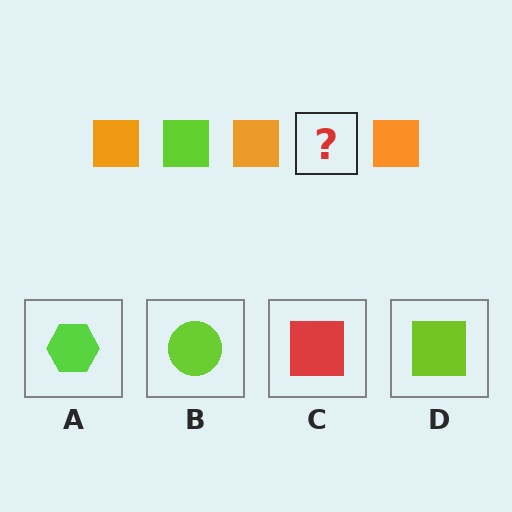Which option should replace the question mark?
Option D.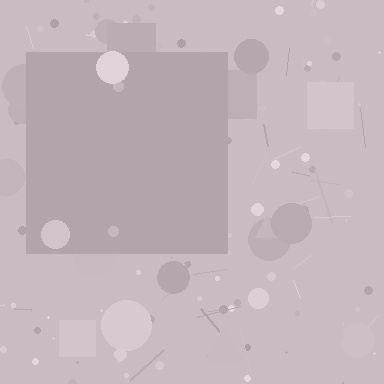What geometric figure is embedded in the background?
A square is embedded in the background.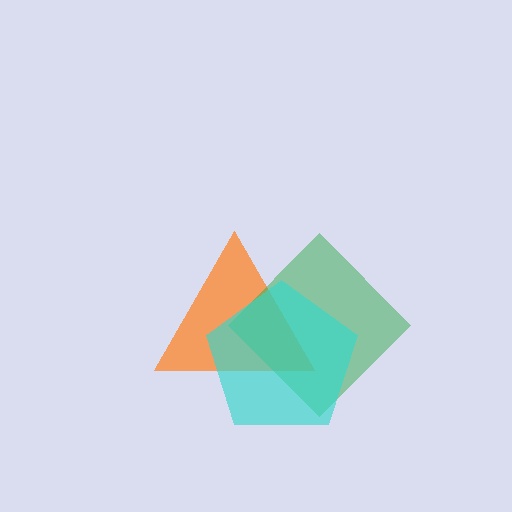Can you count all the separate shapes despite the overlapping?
Yes, there are 3 separate shapes.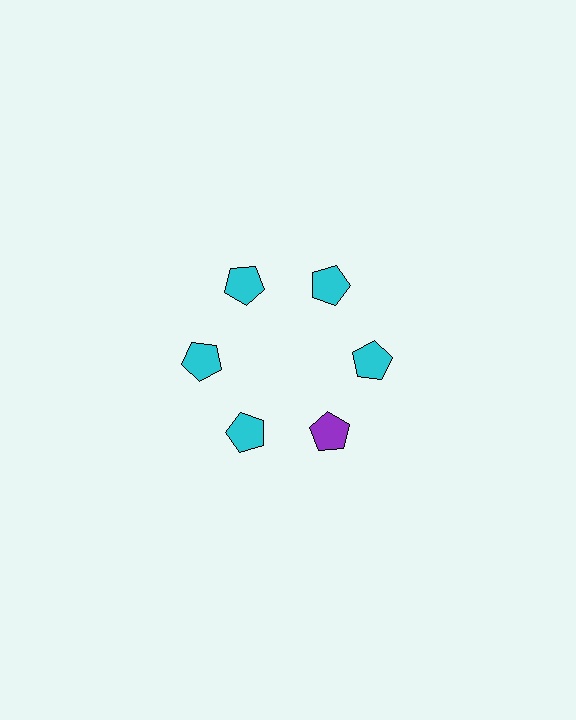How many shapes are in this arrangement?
There are 6 shapes arranged in a ring pattern.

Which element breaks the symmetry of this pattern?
The purple pentagon at roughly the 5 o'clock position breaks the symmetry. All other shapes are cyan pentagons.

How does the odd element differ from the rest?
It has a different color: purple instead of cyan.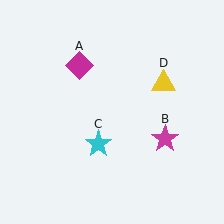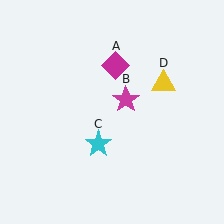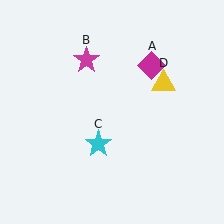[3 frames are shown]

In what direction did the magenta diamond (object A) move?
The magenta diamond (object A) moved right.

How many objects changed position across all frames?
2 objects changed position: magenta diamond (object A), magenta star (object B).